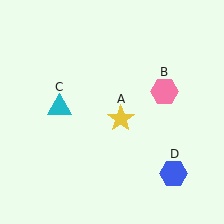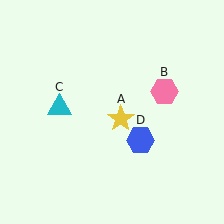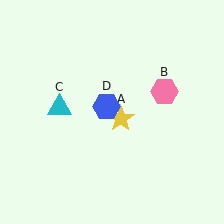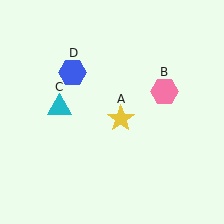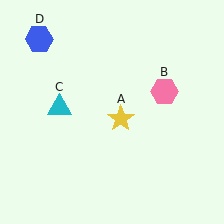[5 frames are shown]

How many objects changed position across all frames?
1 object changed position: blue hexagon (object D).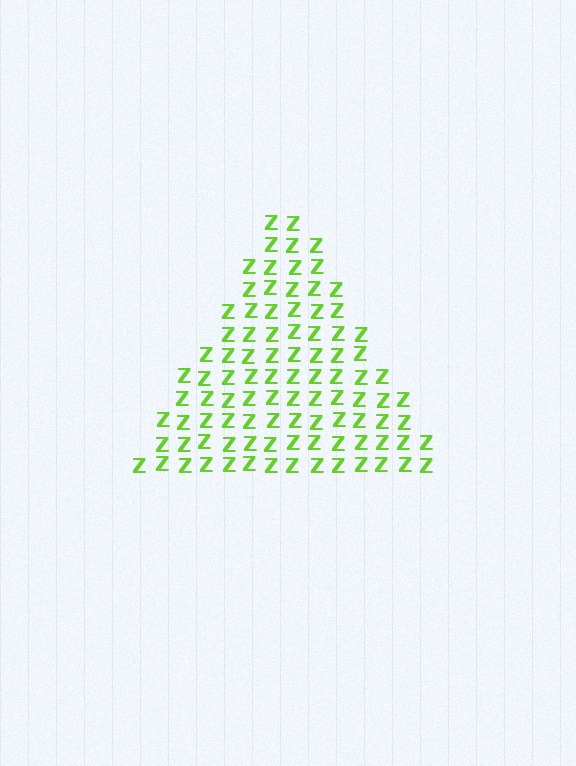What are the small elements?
The small elements are letter Z's.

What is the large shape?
The large shape is a triangle.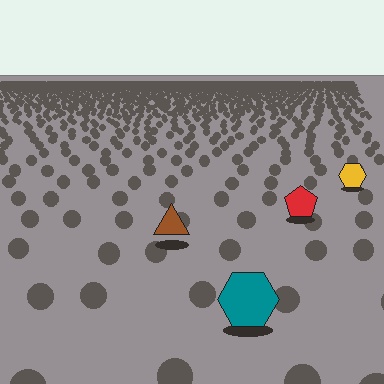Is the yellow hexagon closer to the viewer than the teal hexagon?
No. The teal hexagon is closer — you can tell from the texture gradient: the ground texture is coarser near it.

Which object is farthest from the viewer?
The yellow hexagon is farthest from the viewer. It appears smaller and the ground texture around it is denser.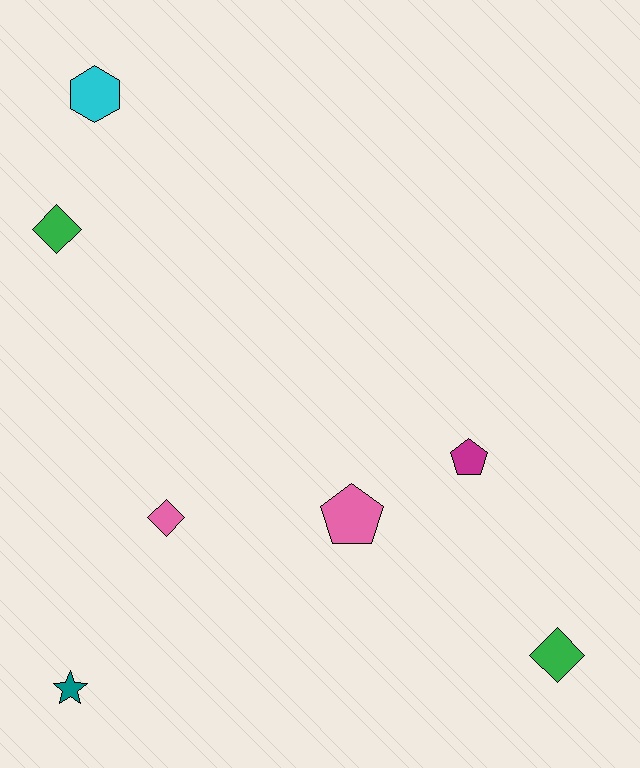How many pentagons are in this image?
There are 2 pentagons.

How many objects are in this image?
There are 7 objects.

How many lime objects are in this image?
There are no lime objects.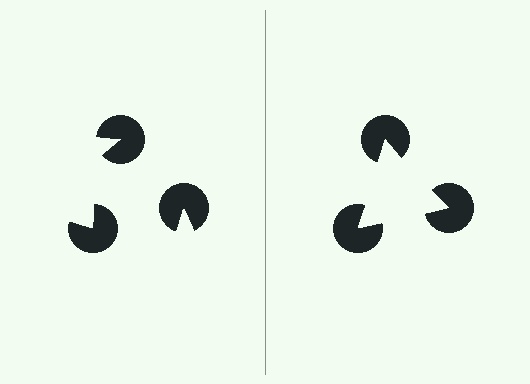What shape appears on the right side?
An illusory triangle.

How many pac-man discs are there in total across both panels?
6 — 3 on each side.